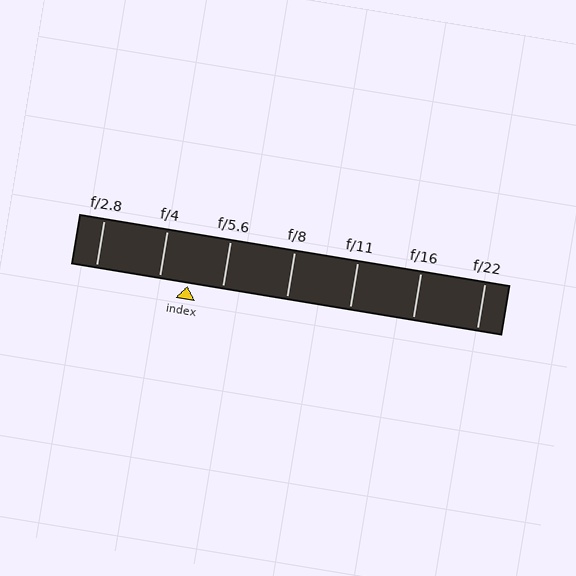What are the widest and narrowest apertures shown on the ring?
The widest aperture shown is f/2.8 and the narrowest is f/22.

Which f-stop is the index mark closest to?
The index mark is closest to f/4.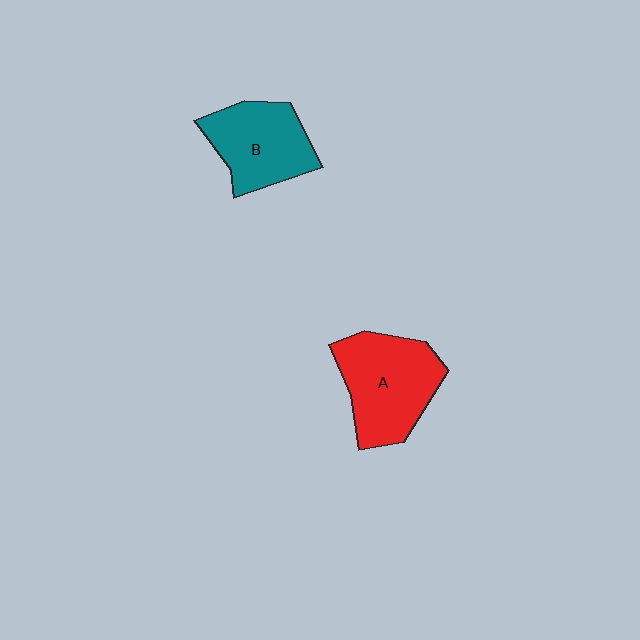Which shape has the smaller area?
Shape B (teal).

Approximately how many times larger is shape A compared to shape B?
Approximately 1.2 times.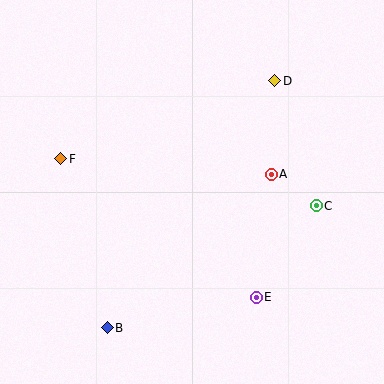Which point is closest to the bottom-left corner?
Point B is closest to the bottom-left corner.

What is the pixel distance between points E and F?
The distance between E and F is 240 pixels.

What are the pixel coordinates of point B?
Point B is at (107, 328).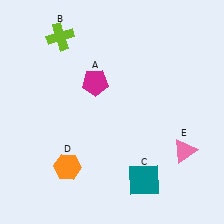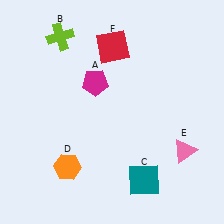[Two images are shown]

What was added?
A red square (F) was added in Image 2.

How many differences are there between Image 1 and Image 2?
There is 1 difference between the two images.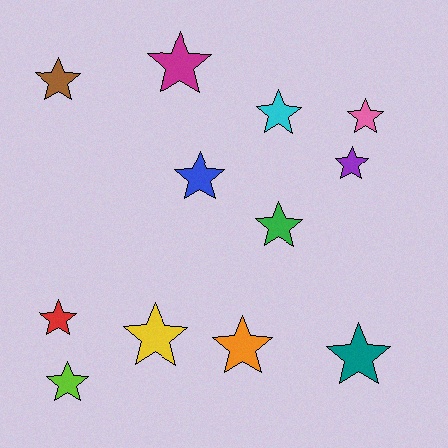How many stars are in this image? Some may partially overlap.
There are 12 stars.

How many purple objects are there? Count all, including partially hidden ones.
There is 1 purple object.